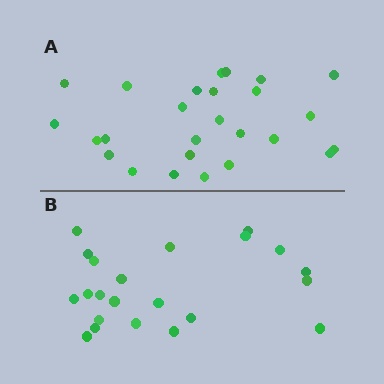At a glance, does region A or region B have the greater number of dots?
Region A (the top region) has more dots.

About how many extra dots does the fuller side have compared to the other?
Region A has about 4 more dots than region B.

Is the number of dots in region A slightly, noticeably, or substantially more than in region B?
Region A has only slightly more — the two regions are fairly close. The ratio is roughly 1.2 to 1.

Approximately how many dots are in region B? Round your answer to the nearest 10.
About 20 dots. (The exact count is 22, which rounds to 20.)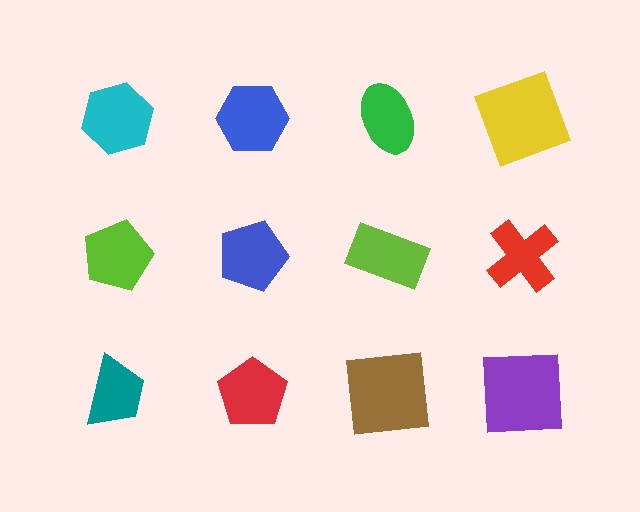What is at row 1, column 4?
A yellow square.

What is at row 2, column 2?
A blue pentagon.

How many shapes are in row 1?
4 shapes.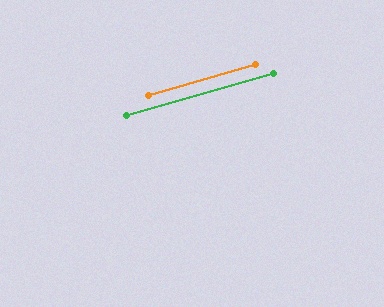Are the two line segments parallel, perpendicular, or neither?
Parallel — their directions differ by only 0.0°.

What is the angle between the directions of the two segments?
Approximately 0 degrees.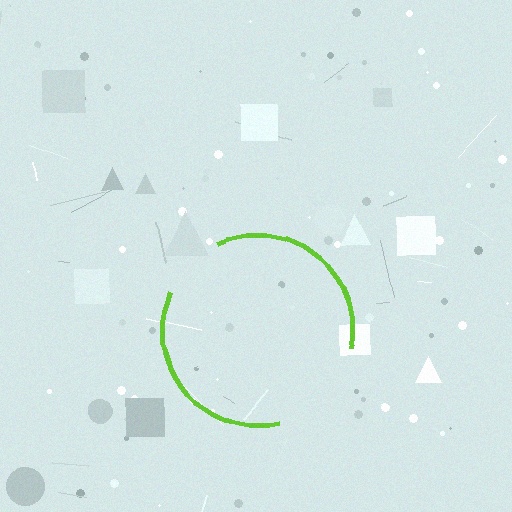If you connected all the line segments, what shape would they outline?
They would outline a circle.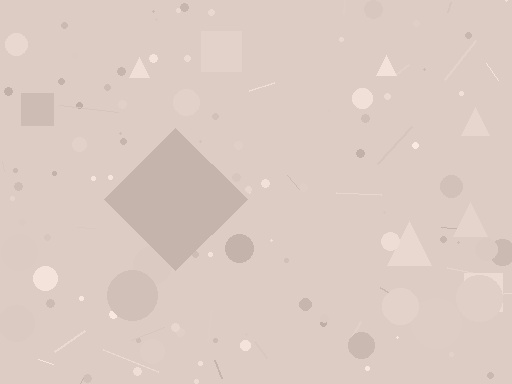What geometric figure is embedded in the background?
A diamond is embedded in the background.